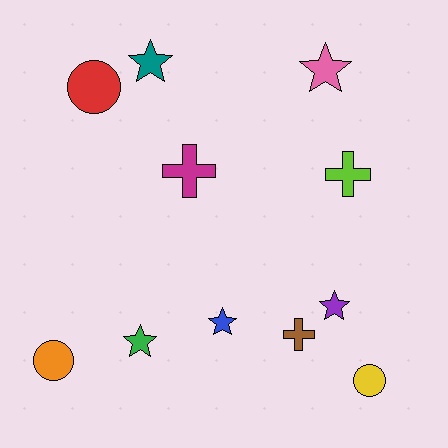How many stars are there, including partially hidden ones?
There are 5 stars.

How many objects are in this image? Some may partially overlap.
There are 11 objects.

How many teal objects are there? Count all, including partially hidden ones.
There is 1 teal object.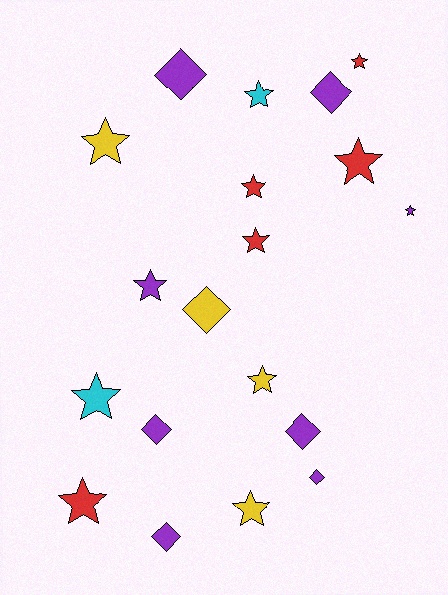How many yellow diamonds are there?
There is 1 yellow diamond.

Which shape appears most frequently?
Star, with 12 objects.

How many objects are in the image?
There are 19 objects.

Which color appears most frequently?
Purple, with 8 objects.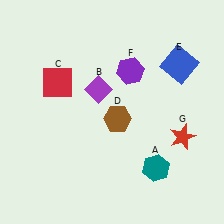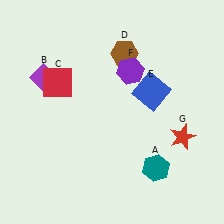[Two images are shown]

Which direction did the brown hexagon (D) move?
The brown hexagon (D) moved up.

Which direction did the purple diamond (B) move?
The purple diamond (B) moved left.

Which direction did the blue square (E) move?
The blue square (E) moved left.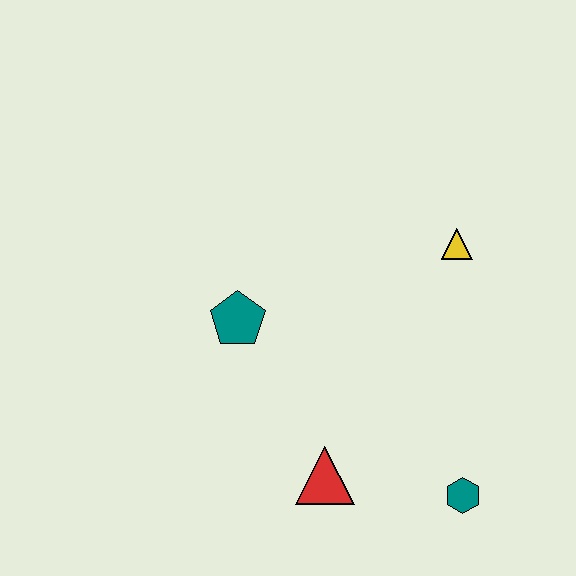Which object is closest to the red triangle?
The teal hexagon is closest to the red triangle.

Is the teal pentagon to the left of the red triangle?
Yes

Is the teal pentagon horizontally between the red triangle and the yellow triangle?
No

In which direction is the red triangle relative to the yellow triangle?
The red triangle is below the yellow triangle.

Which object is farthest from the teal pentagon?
The teal hexagon is farthest from the teal pentagon.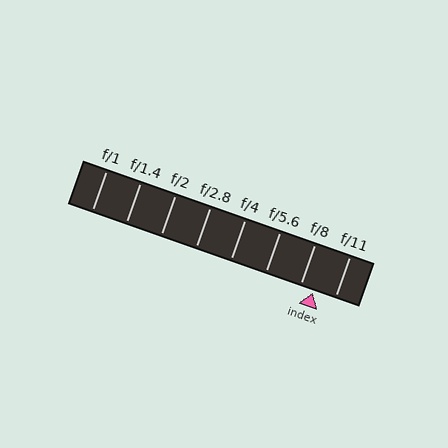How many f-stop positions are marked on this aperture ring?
There are 8 f-stop positions marked.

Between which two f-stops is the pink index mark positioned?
The index mark is between f/8 and f/11.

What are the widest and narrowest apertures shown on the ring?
The widest aperture shown is f/1 and the narrowest is f/11.